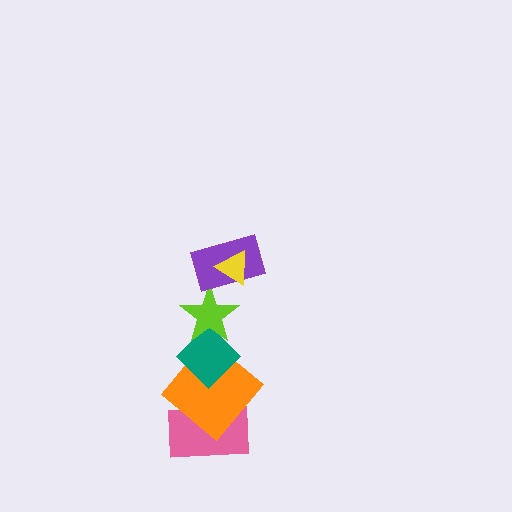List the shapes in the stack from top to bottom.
From top to bottom: the yellow triangle, the purple rectangle, the lime star, the teal diamond, the orange diamond, the pink rectangle.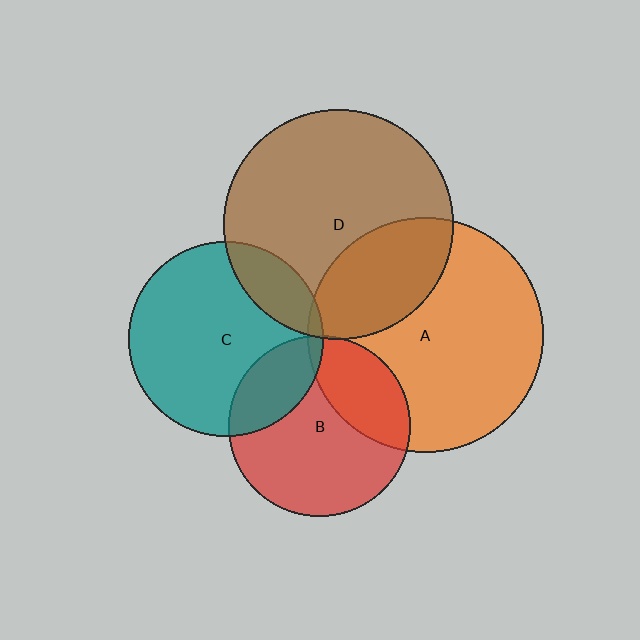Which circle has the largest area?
Circle A (orange).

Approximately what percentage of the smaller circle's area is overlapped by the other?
Approximately 15%.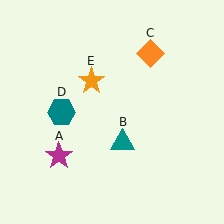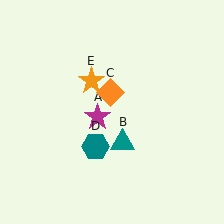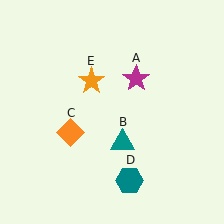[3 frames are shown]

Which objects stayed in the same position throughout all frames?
Teal triangle (object B) and orange star (object E) remained stationary.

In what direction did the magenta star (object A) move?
The magenta star (object A) moved up and to the right.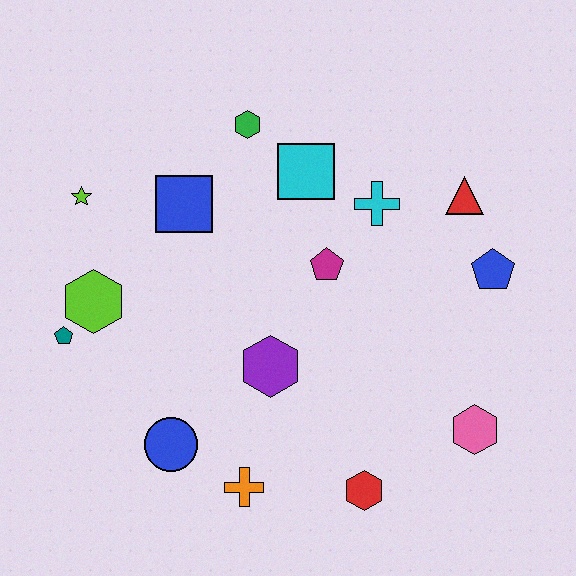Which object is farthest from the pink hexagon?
The lime star is farthest from the pink hexagon.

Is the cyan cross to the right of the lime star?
Yes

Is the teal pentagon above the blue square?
No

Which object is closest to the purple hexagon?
The magenta pentagon is closest to the purple hexagon.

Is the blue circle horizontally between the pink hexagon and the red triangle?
No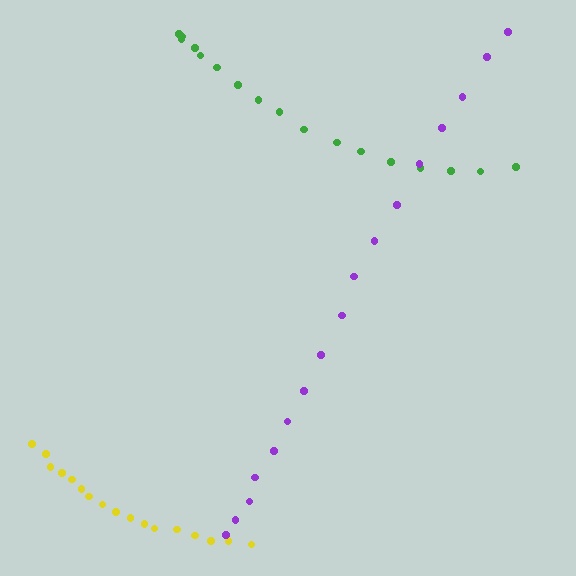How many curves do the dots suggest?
There are 3 distinct paths.